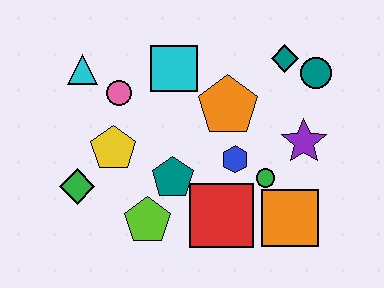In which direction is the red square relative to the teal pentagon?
The red square is to the right of the teal pentagon.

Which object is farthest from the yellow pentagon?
The teal circle is farthest from the yellow pentagon.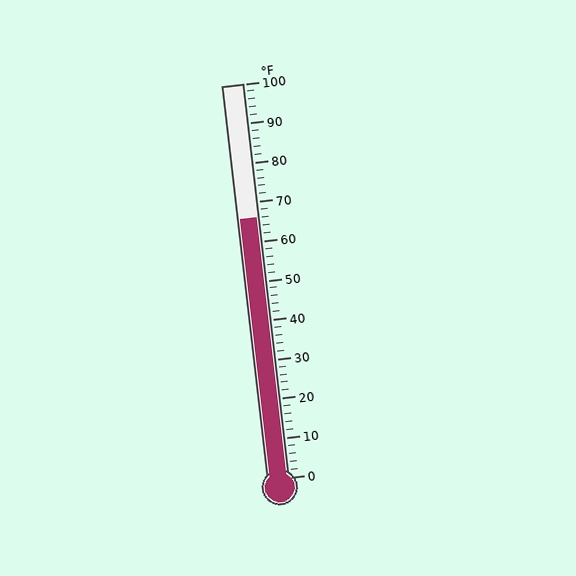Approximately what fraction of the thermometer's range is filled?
The thermometer is filled to approximately 65% of its range.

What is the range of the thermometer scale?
The thermometer scale ranges from 0°F to 100°F.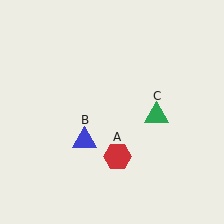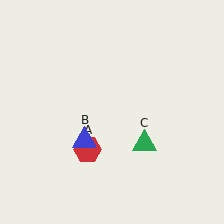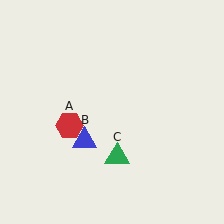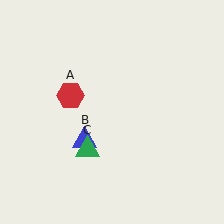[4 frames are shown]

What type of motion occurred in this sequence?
The red hexagon (object A), green triangle (object C) rotated clockwise around the center of the scene.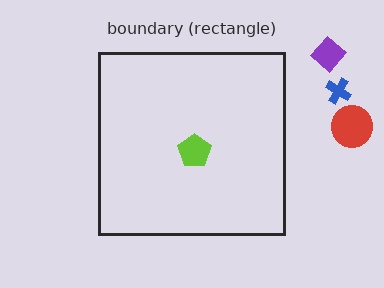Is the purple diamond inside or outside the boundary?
Outside.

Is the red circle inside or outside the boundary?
Outside.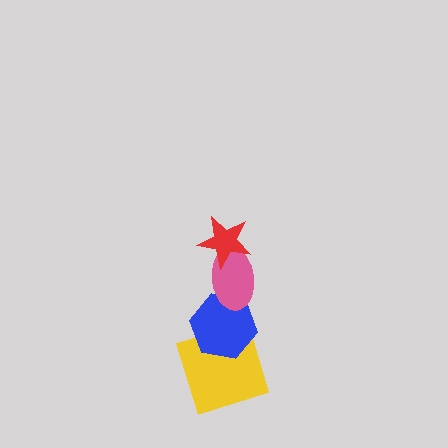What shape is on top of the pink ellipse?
The red star is on top of the pink ellipse.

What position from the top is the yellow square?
The yellow square is 4th from the top.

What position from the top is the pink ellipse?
The pink ellipse is 2nd from the top.